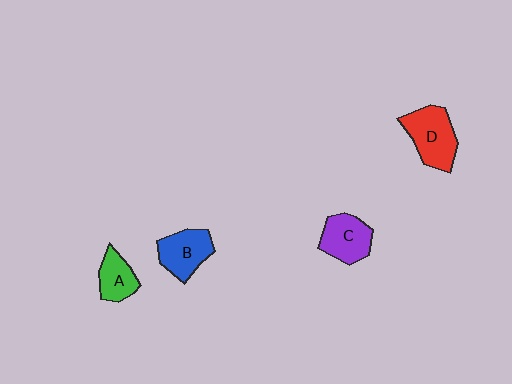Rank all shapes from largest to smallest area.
From largest to smallest: D (red), C (purple), B (blue), A (green).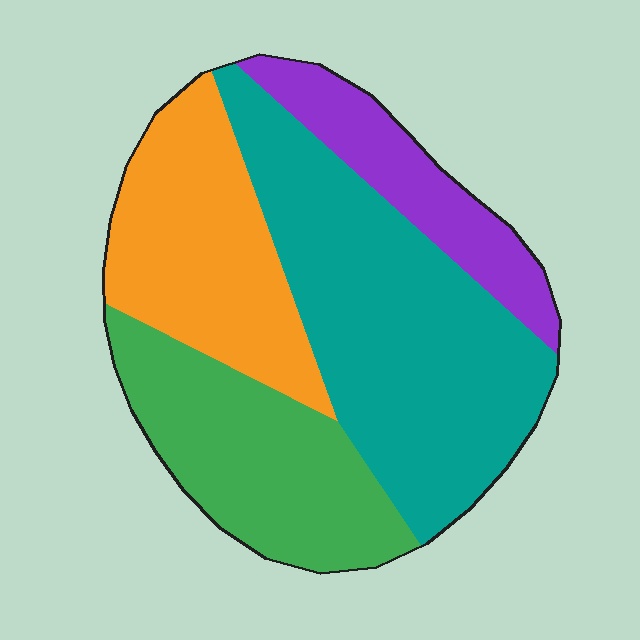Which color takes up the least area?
Purple, at roughly 15%.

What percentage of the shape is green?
Green covers 23% of the shape.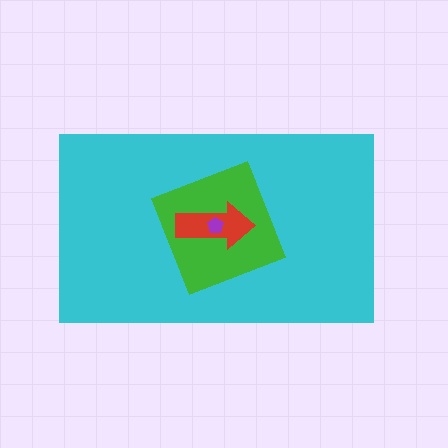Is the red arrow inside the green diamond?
Yes.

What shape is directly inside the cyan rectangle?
The green diamond.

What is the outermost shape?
The cyan rectangle.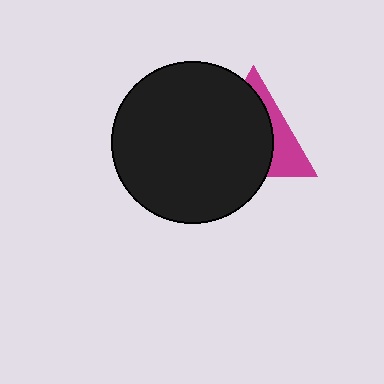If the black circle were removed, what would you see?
You would see the complete magenta triangle.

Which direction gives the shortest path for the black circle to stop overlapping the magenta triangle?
Moving left gives the shortest separation.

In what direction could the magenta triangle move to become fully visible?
The magenta triangle could move right. That would shift it out from behind the black circle entirely.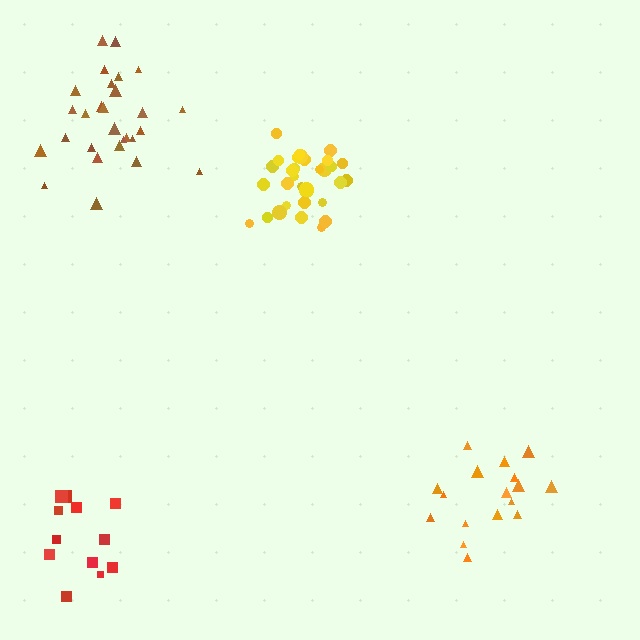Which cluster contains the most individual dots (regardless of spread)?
Yellow (33).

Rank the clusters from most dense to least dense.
yellow, brown, red, orange.